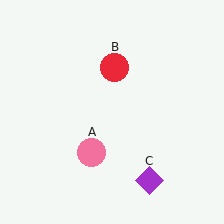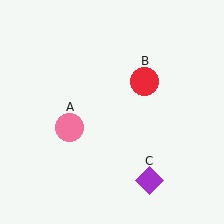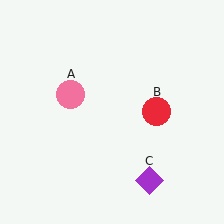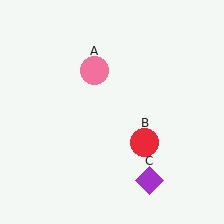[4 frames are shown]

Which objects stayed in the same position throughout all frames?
Purple diamond (object C) remained stationary.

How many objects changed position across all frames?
2 objects changed position: pink circle (object A), red circle (object B).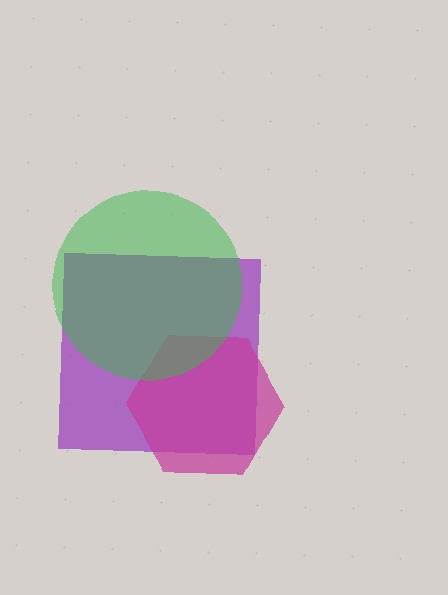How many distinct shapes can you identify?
There are 3 distinct shapes: a purple square, a magenta hexagon, a green circle.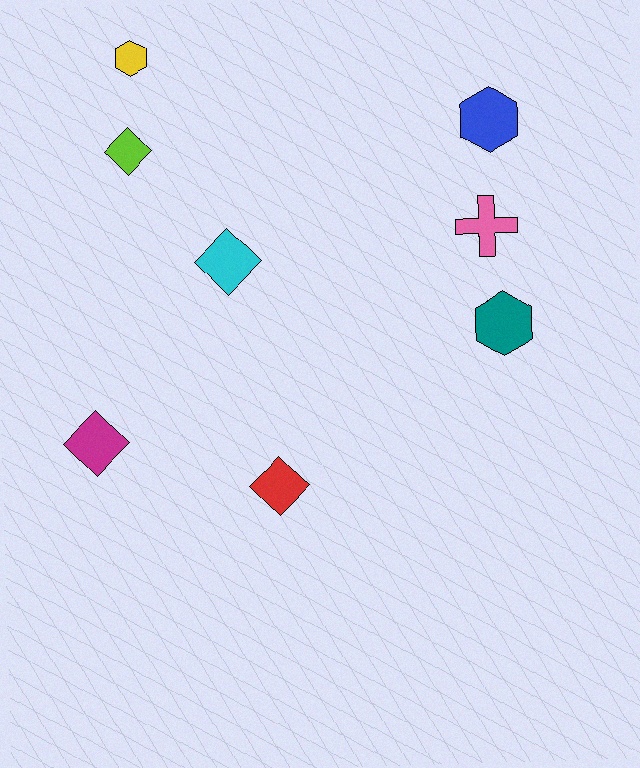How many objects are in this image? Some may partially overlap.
There are 8 objects.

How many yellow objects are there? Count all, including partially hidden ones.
There is 1 yellow object.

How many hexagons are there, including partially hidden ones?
There are 3 hexagons.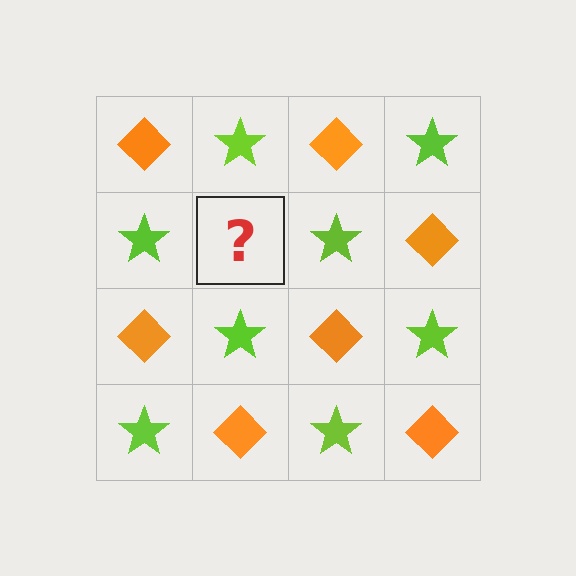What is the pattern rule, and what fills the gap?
The rule is that it alternates orange diamond and lime star in a checkerboard pattern. The gap should be filled with an orange diamond.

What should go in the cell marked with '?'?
The missing cell should contain an orange diamond.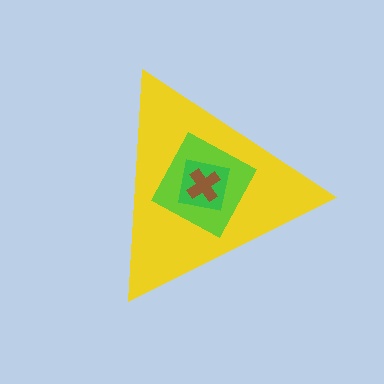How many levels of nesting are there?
4.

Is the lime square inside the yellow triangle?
Yes.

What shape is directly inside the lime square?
The green square.